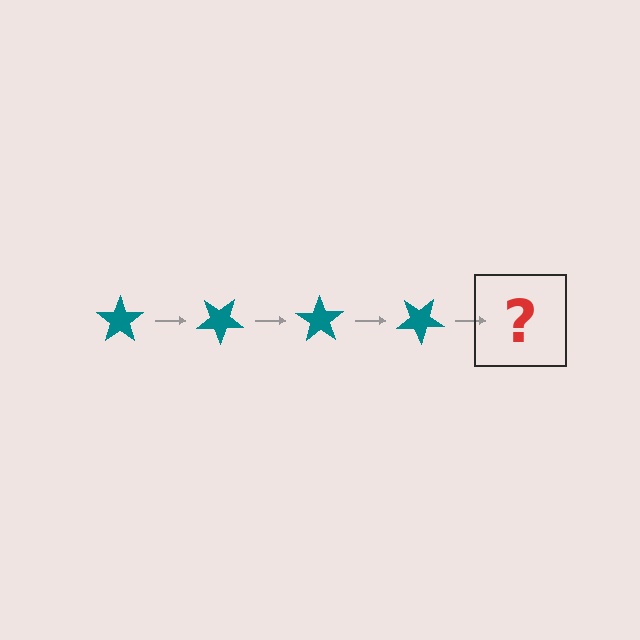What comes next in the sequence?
The next element should be a teal star rotated 140 degrees.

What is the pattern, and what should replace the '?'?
The pattern is that the star rotates 35 degrees each step. The '?' should be a teal star rotated 140 degrees.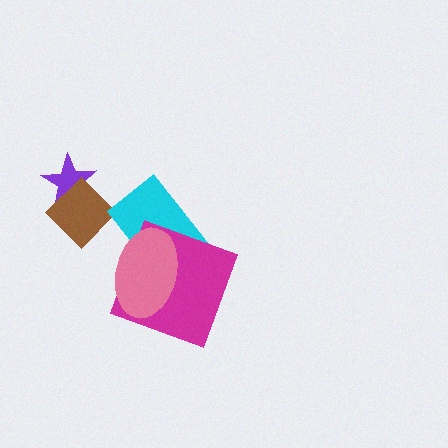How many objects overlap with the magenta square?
2 objects overlap with the magenta square.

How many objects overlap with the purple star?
1 object overlaps with the purple star.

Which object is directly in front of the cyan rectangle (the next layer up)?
The magenta square is directly in front of the cyan rectangle.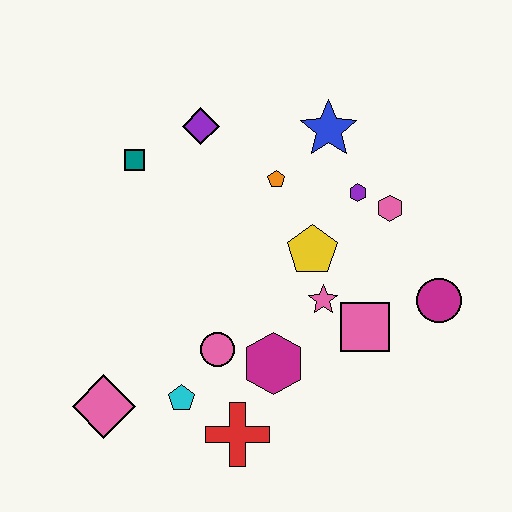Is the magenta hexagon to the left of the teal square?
No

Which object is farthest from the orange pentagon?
The pink diamond is farthest from the orange pentagon.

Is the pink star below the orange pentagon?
Yes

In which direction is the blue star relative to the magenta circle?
The blue star is above the magenta circle.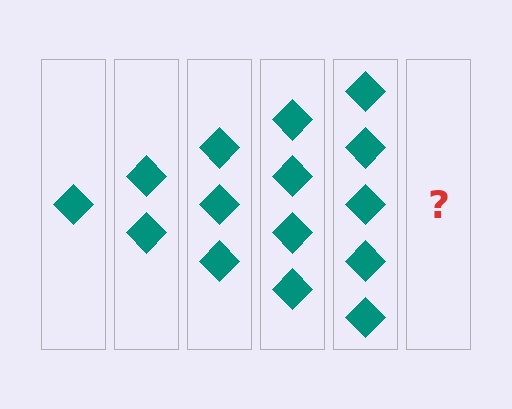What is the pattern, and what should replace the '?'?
The pattern is that each step adds one more diamond. The '?' should be 6 diamonds.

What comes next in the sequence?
The next element should be 6 diamonds.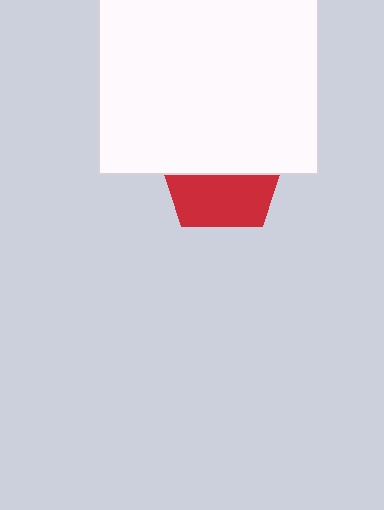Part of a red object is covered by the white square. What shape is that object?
It is a pentagon.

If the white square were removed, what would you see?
You would see the complete red pentagon.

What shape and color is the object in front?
The object in front is a white square.